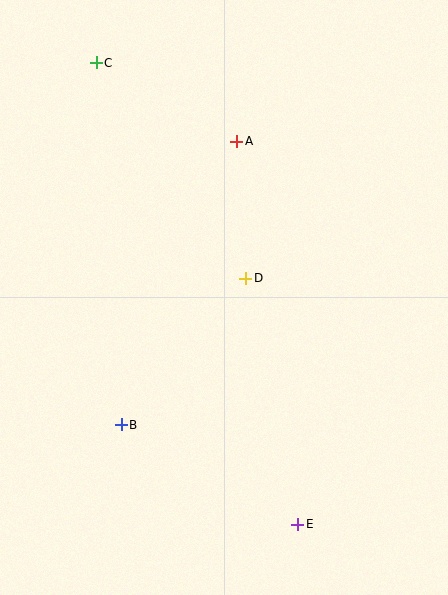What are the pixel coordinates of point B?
Point B is at (121, 425).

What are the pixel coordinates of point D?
Point D is at (246, 278).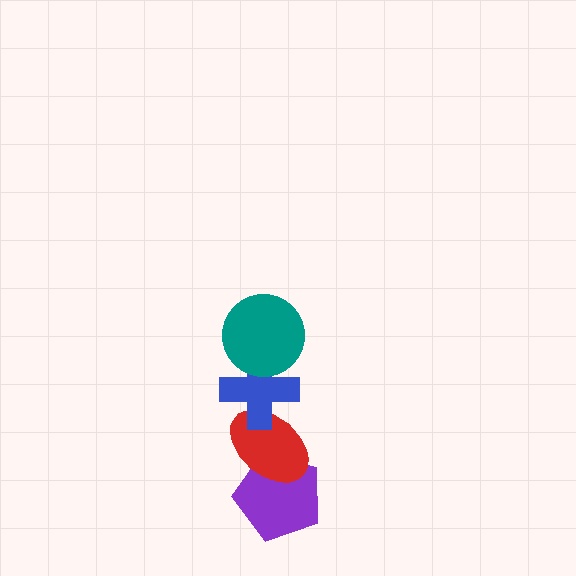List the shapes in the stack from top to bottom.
From top to bottom: the teal circle, the blue cross, the red ellipse, the purple pentagon.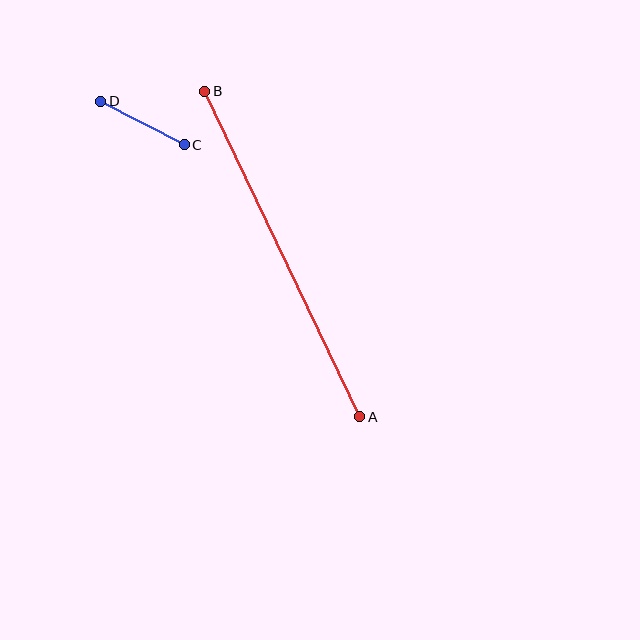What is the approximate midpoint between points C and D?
The midpoint is at approximately (143, 123) pixels.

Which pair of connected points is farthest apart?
Points A and B are farthest apart.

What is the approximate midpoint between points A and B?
The midpoint is at approximately (282, 254) pixels.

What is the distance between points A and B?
The distance is approximately 360 pixels.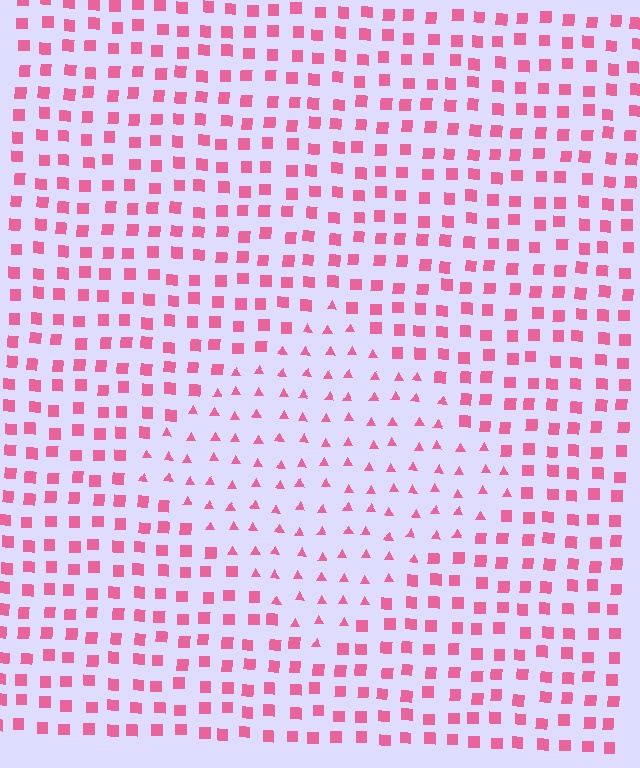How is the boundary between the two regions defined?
The boundary is defined by a change in element shape: triangles inside vs. squares outside. All elements share the same color and spacing.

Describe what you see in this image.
The image is filled with small pink elements arranged in a uniform grid. A diamond-shaped region contains triangles, while the surrounding area contains squares. The boundary is defined purely by the change in element shape.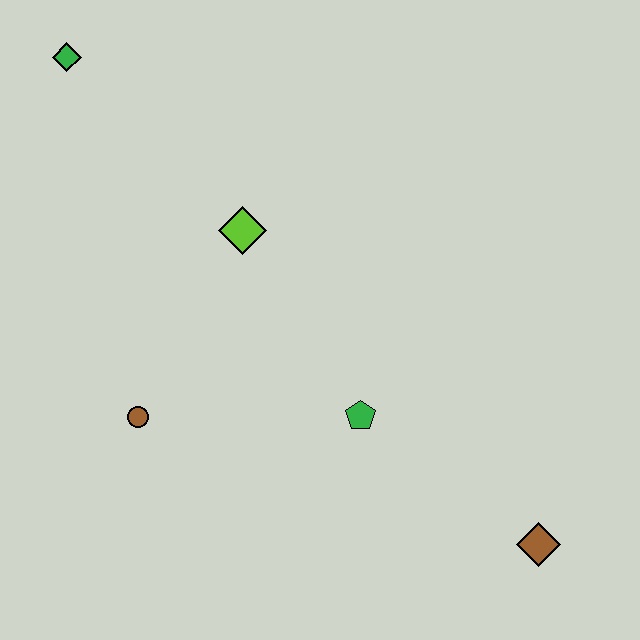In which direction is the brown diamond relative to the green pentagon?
The brown diamond is to the right of the green pentagon.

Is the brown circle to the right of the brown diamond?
No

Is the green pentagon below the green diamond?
Yes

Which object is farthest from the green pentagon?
The green diamond is farthest from the green pentagon.